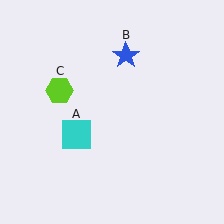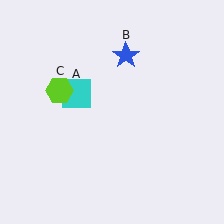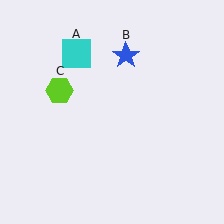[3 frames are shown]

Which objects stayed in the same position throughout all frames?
Blue star (object B) and lime hexagon (object C) remained stationary.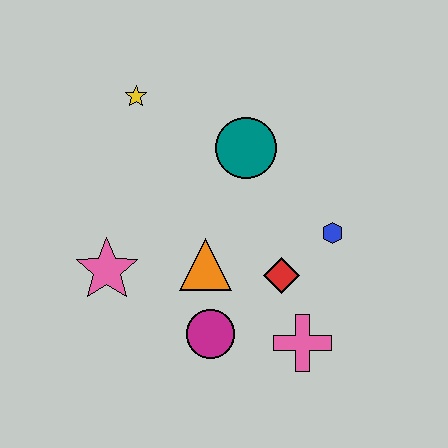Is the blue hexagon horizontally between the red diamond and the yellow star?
No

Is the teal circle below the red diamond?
No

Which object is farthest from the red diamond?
The yellow star is farthest from the red diamond.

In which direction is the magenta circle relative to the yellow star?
The magenta circle is below the yellow star.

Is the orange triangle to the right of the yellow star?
Yes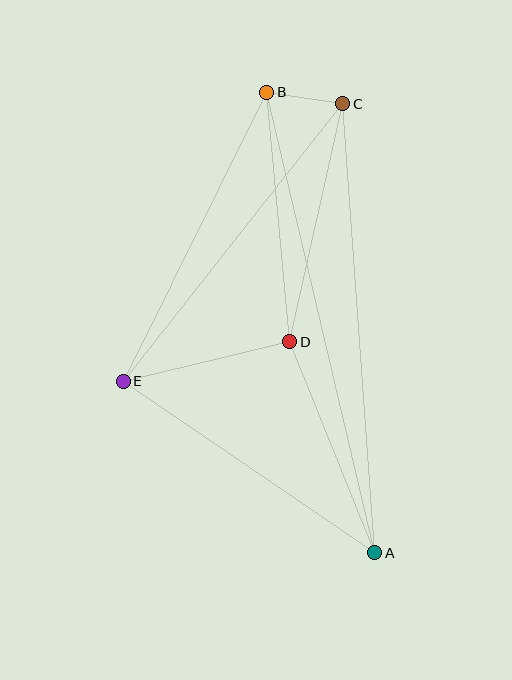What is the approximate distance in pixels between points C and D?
The distance between C and D is approximately 244 pixels.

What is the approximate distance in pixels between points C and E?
The distance between C and E is approximately 354 pixels.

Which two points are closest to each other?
Points B and C are closest to each other.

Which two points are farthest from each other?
Points A and B are farthest from each other.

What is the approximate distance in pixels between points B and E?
The distance between B and E is approximately 323 pixels.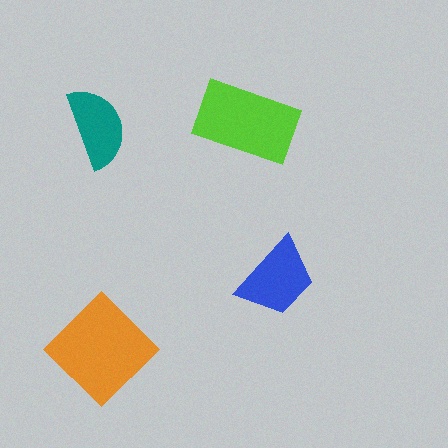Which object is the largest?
The orange diamond.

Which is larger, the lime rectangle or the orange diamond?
The orange diamond.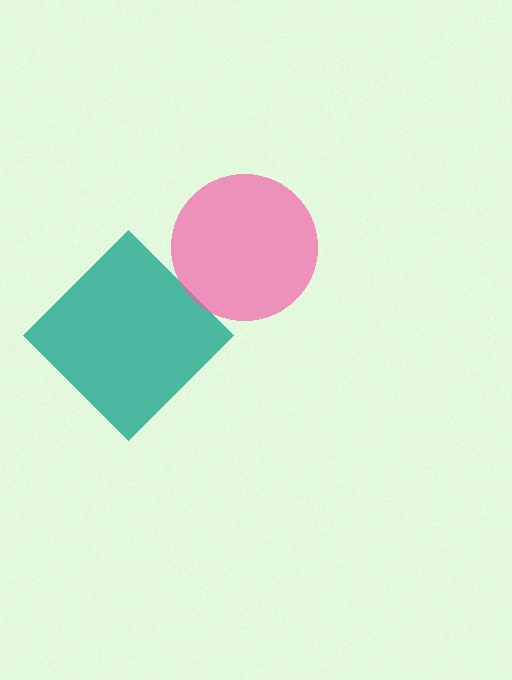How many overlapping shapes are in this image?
There are 2 overlapping shapes in the image.